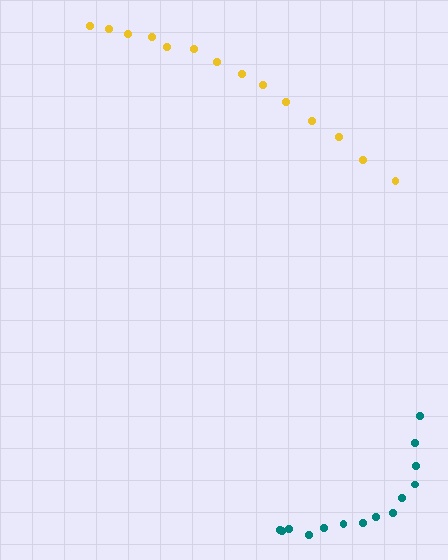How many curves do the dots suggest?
There are 2 distinct paths.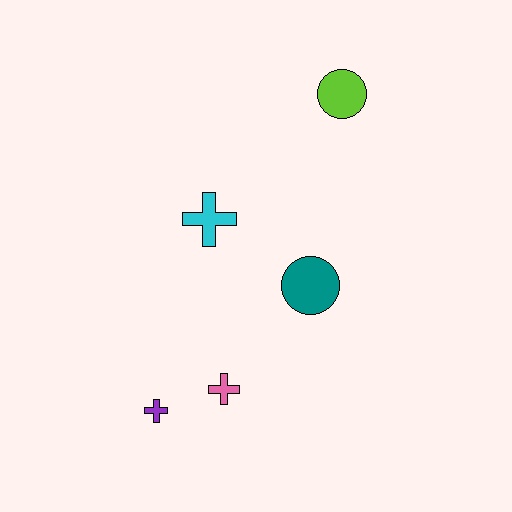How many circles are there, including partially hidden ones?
There are 2 circles.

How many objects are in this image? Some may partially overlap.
There are 5 objects.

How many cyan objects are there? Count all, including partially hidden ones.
There is 1 cyan object.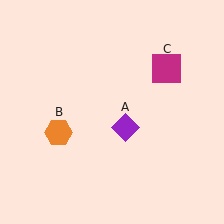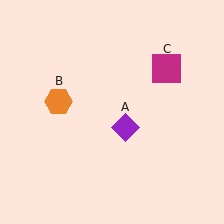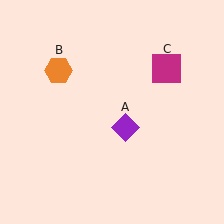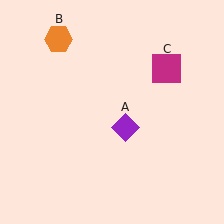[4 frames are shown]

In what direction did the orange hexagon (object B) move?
The orange hexagon (object B) moved up.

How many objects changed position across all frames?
1 object changed position: orange hexagon (object B).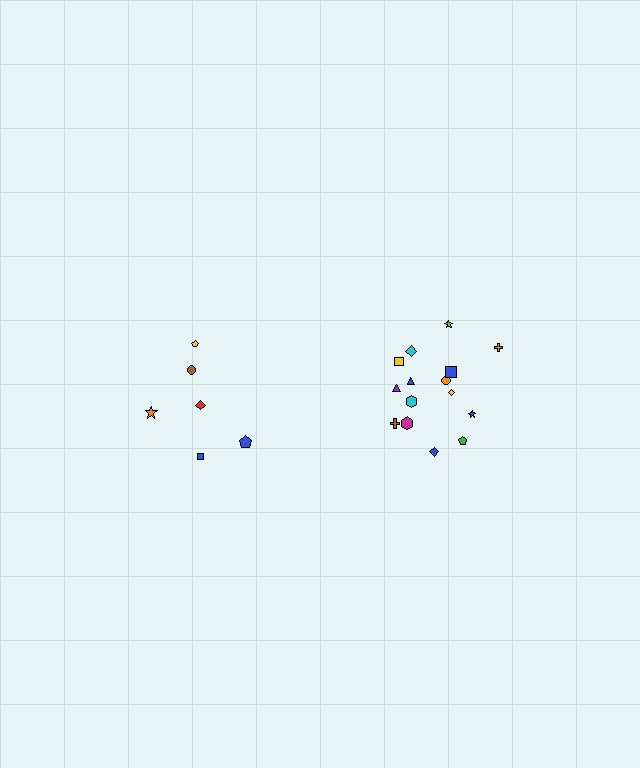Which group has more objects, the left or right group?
The right group.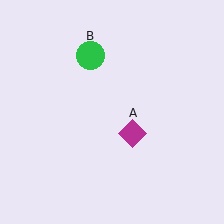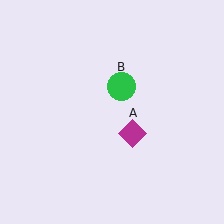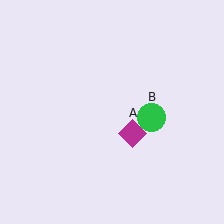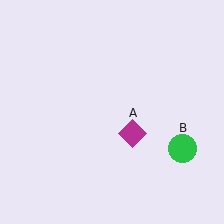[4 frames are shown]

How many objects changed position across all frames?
1 object changed position: green circle (object B).